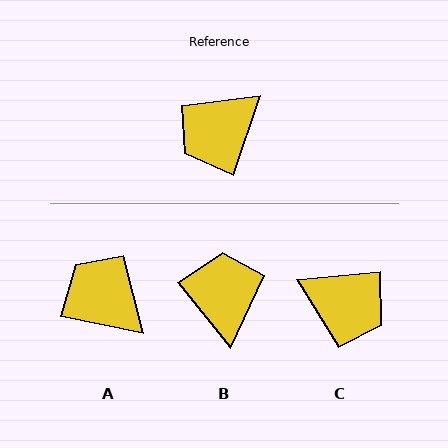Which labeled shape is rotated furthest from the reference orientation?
B, about 123 degrees away.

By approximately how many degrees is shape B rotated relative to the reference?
Approximately 123 degrees clockwise.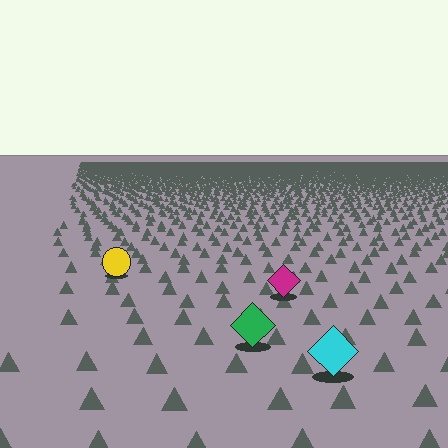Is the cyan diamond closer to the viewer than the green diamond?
Yes. The cyan diamond is closer — you can tell from the texture gradient: the ground texture is coarser near it.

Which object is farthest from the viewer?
The yellow circle is farthest from the viewer. It appears smaller and the ground texture around it is denser.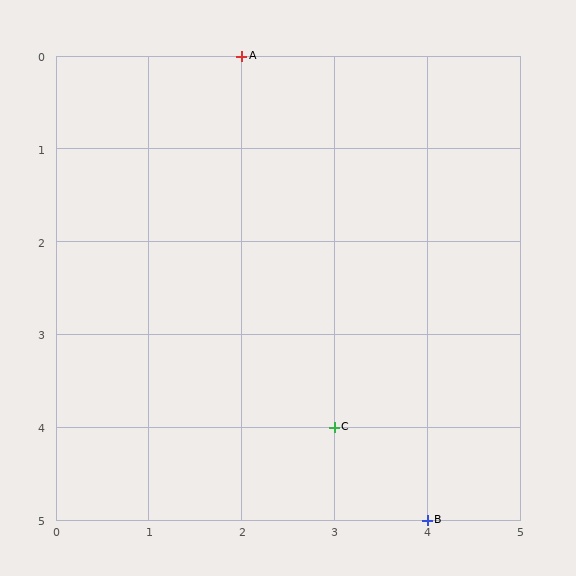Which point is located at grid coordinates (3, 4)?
Point C is at (3, 4).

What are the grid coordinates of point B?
Point B is at grid coordinates (4, 5).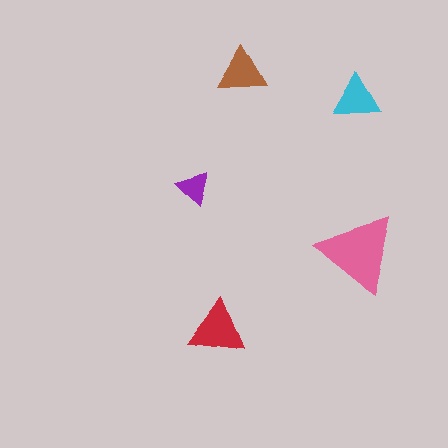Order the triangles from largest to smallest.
the pink one, the red one, the brown one, the cyan one, the purple one.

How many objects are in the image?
There are 5 objects in the image.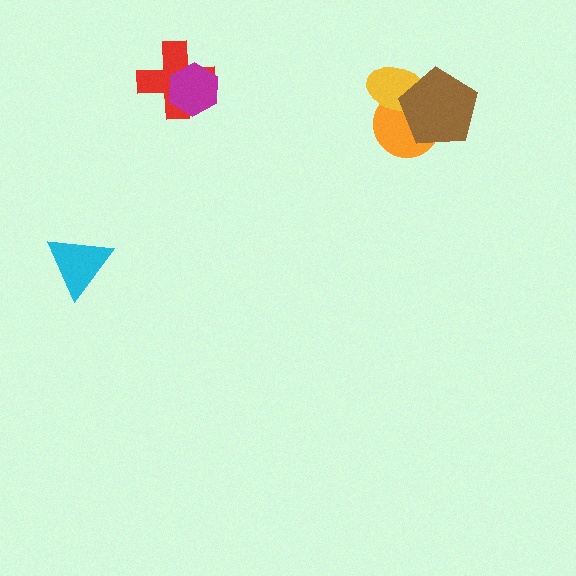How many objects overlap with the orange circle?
2 objects overlap with the orange circle.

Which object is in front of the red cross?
The magenta hexagon is in front of the red cross.